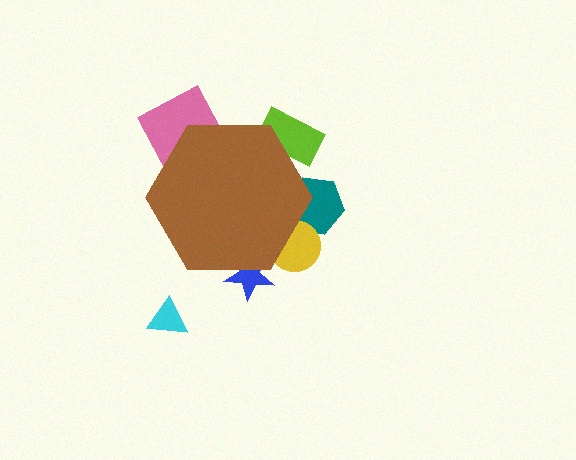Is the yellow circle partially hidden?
Yes, the yellow circle is partially hidden behind the brown hexagon.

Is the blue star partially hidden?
Yes, the blue star is partially hidden behind the brown hexagon.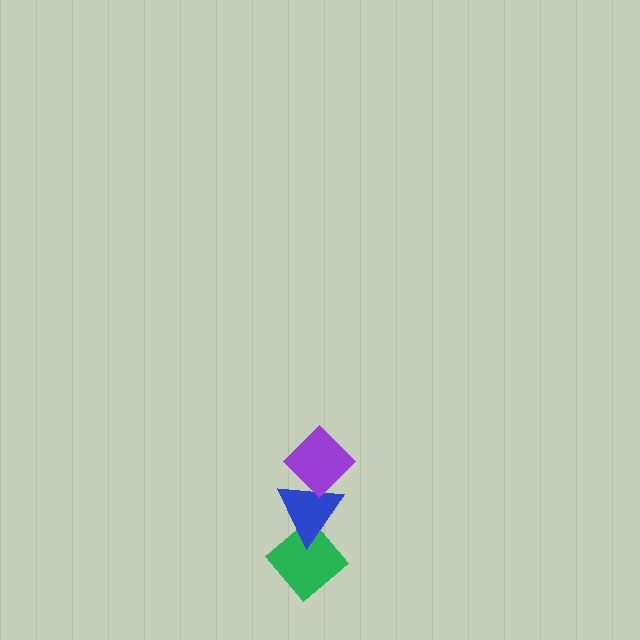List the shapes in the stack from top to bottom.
From top to bottom: the purple diamond, the blue triangle, the green diamond.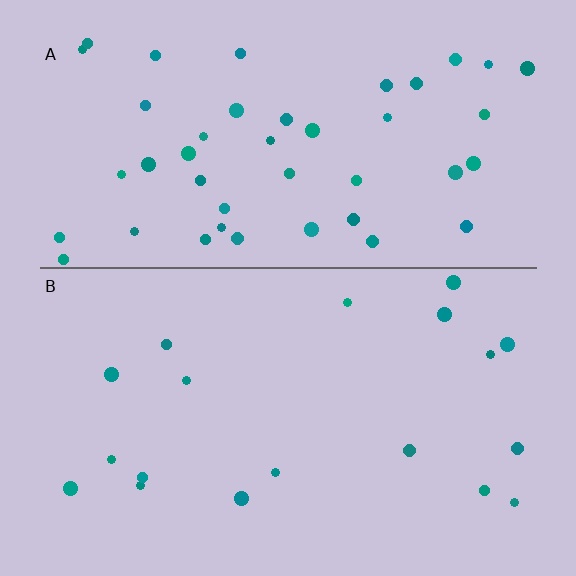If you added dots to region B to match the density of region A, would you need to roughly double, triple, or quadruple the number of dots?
Approximately double.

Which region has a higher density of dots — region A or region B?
A (the top).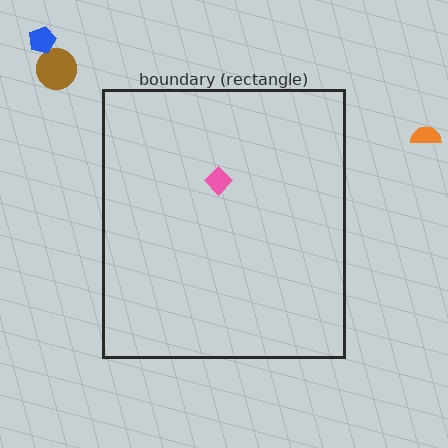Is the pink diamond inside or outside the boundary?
Inside.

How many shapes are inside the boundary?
1 inside, 3 outside.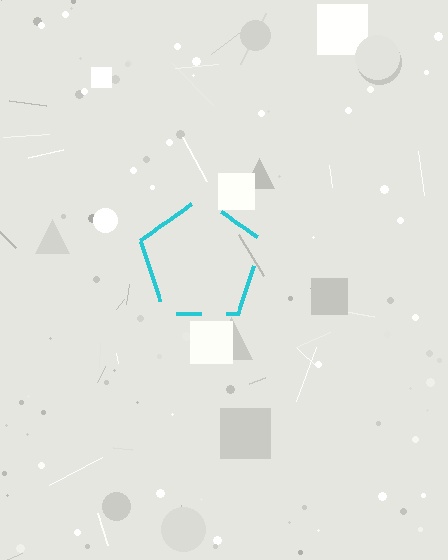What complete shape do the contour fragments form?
The contour fragments form a pentagon.